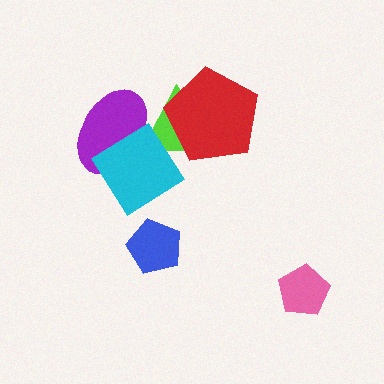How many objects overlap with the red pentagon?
1 object overlaps with the red pentagon.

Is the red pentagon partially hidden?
No, no other shape covers it.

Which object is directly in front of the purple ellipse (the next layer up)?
The lime triangle is directly in front of the purple ellipse.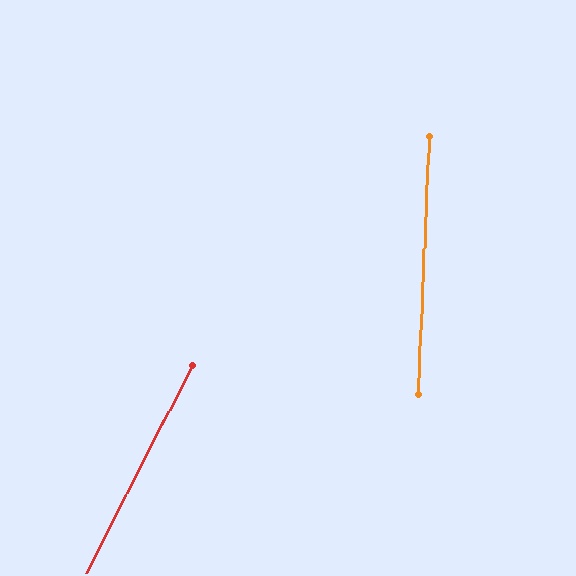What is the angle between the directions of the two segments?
Approximately 25 degrees.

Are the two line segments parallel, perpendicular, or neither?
Neither parallel nor perpendicular — they differ by about 25°.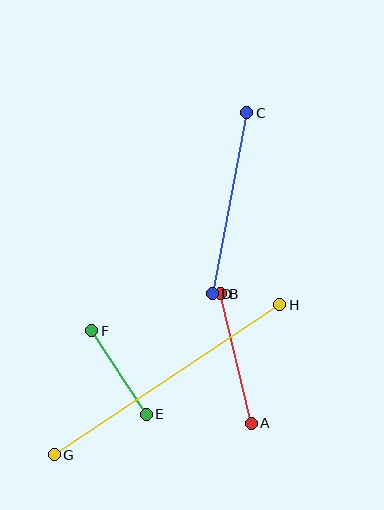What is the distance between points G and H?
The distance is approximately 271 pixels.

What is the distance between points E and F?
The distance is approximately 100 pixels.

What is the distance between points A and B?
The distance is approximately 133 pixels.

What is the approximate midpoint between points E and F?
The midpoint is at approximately (119, 372) pixels.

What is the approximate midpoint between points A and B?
The midpoint is at approximately (236, 358) pixels.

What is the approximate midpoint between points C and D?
The midpoint is at approximately (229, 203) pixels.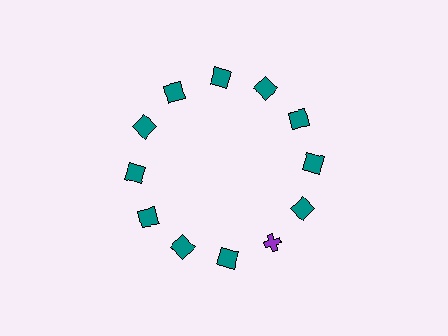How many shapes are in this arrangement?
There are 12 shapes arranged in a ring pattern.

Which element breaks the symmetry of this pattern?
The purple cross at roughly the 5 o'clock position breaks the symmetry. All other shapes are teal squares.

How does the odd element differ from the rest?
It differs in both color (purple instead of teal) and shape (cross instead of square).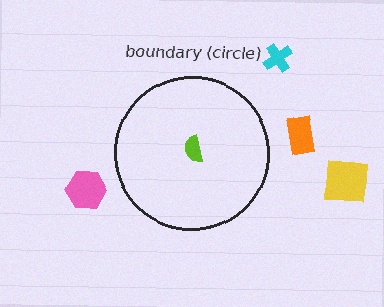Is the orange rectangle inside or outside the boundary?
Outside.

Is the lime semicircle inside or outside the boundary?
Inside.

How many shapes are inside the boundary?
1 inside, 4 outside.